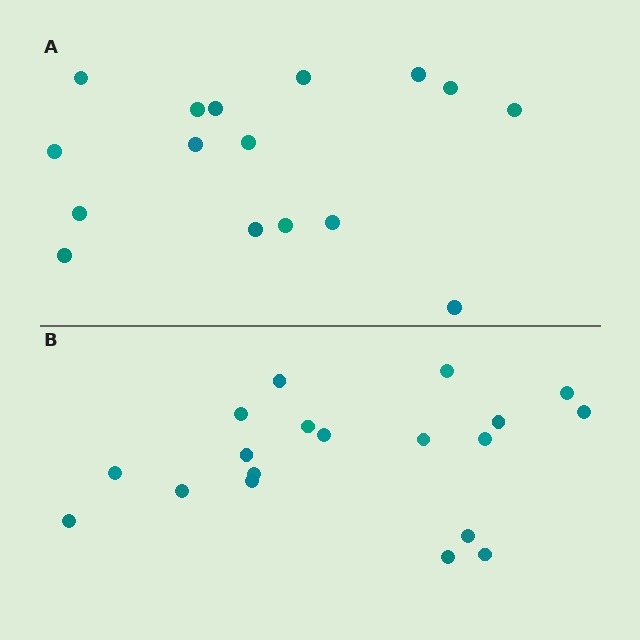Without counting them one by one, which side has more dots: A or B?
Region B (the bottom region) has more dots.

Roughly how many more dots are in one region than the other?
Region B has just a few more — roughly 2 or 3 more dots than region A.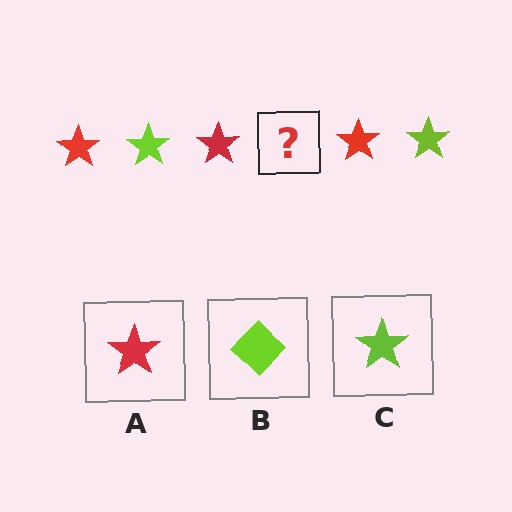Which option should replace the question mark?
Option C.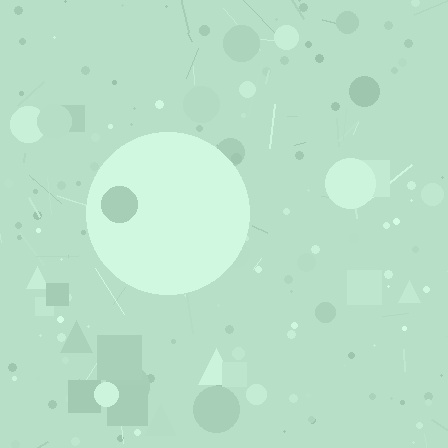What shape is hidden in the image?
A circle is hidden in the image.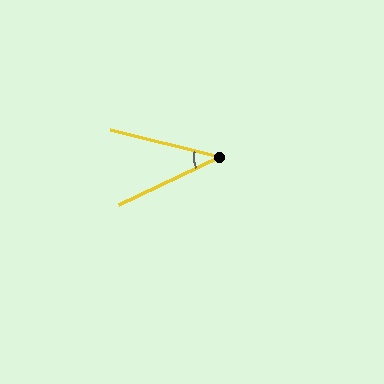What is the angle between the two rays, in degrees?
Approximately 39 degrees.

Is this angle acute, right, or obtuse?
It is acute.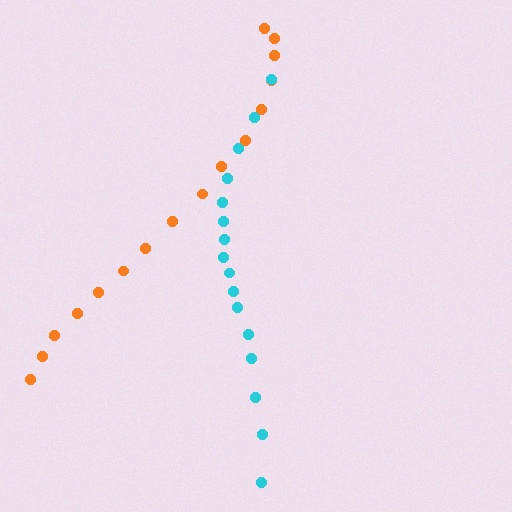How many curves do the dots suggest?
There are 2 distinct paths.